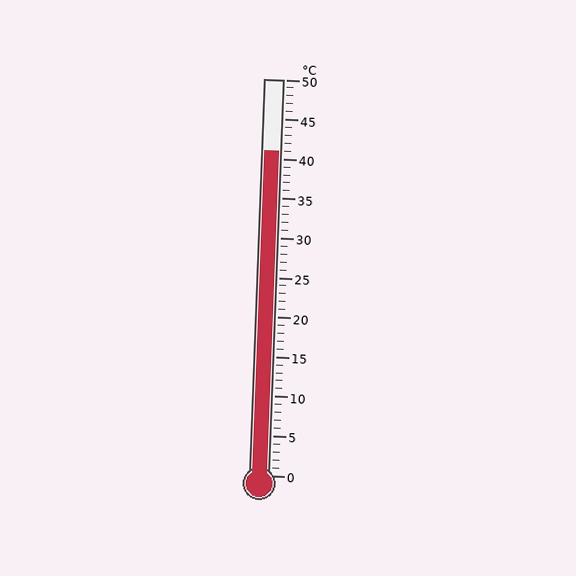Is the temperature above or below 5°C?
The temperature is above 5°C.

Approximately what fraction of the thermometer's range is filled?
The thermometer is filled to approximately 80% of its range.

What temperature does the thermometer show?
The thermometer shows approximately 41°C.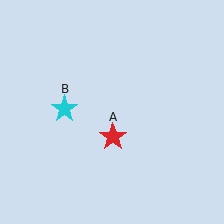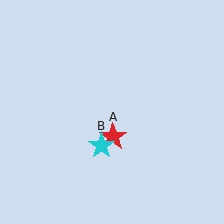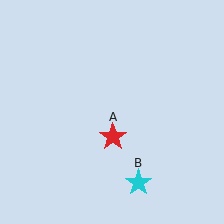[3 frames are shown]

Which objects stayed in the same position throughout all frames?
Red star (object A) remained stationary.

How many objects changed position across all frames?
1 object changed position: cyan star (object B).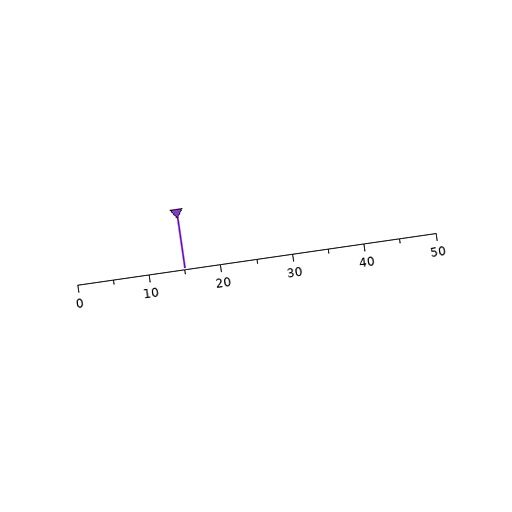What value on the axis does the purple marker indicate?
The marker indicates approximately 15.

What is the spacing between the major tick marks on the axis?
The major ticks are spaced 10 apart.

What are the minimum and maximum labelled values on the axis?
The axis runs from 0 to 50.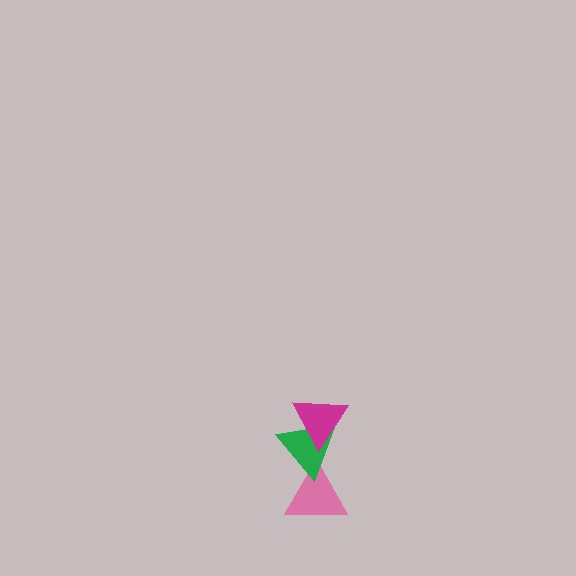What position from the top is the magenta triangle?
The magenta triangle is 1st from the top.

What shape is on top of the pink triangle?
The green triangle is on top of the pink triangle.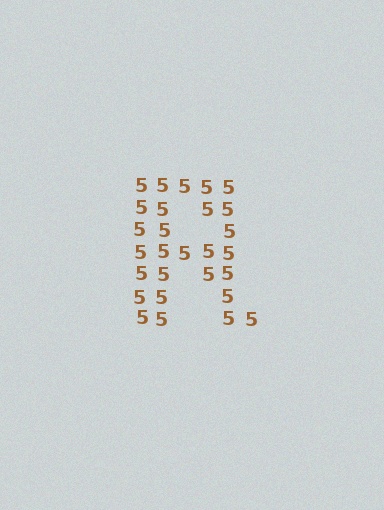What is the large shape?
The large shape is the letter R.